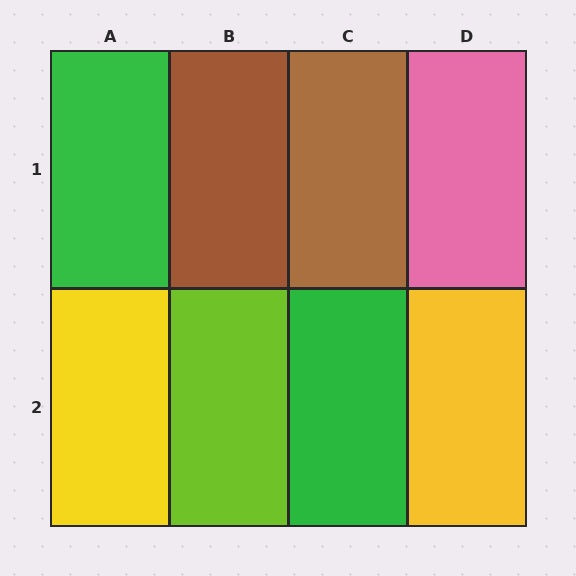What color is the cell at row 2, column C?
Green.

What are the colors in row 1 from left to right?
Green, brown, brown, pink.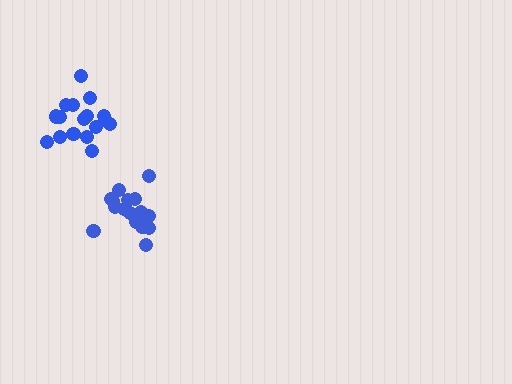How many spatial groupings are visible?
There are 2 spatial groupings.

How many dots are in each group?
Group 1: 16 dots, Group 2: 17 dots (33 total).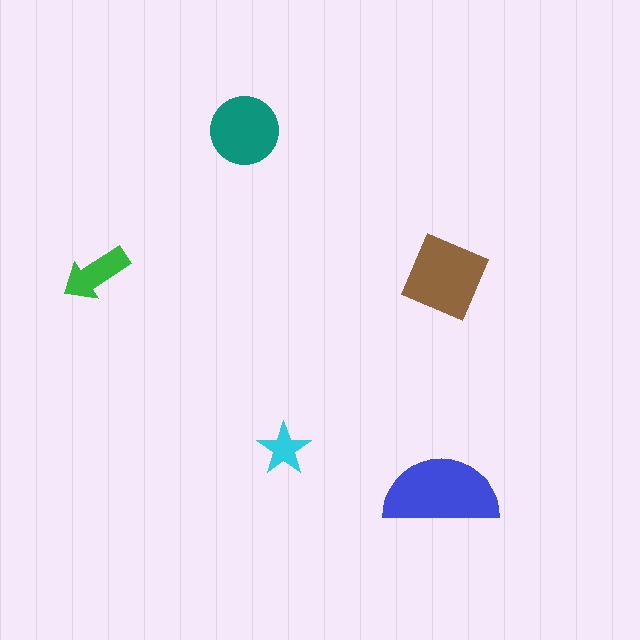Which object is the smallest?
The cyan star.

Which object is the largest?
The blue semicircle.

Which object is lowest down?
The blue semicircle is bottommost.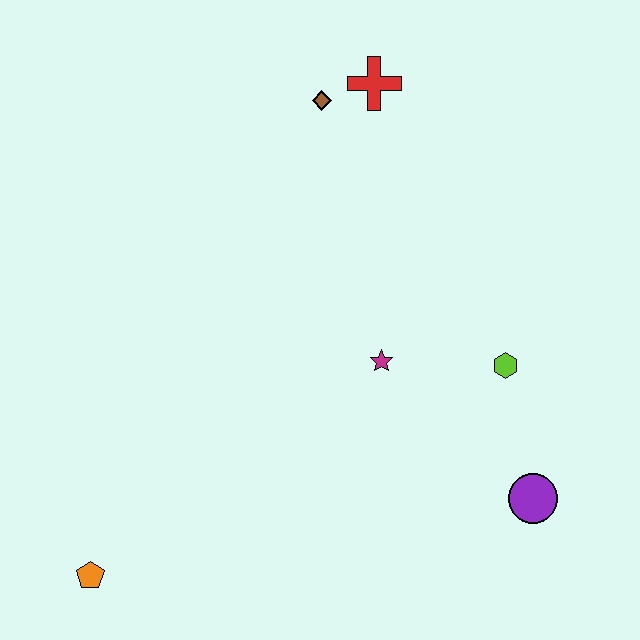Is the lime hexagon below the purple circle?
No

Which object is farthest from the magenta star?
The orange pentagon is farthest from the magenta star.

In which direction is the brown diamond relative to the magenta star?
The brown diamond is above the magenta star.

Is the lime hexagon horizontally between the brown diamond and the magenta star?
No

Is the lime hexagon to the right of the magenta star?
Yes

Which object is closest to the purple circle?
The lime hexagon is closest to the purple circle.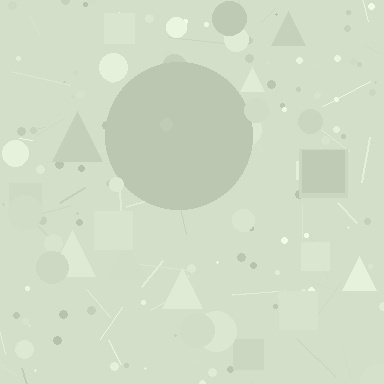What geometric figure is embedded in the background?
A circle is embedded in the background.